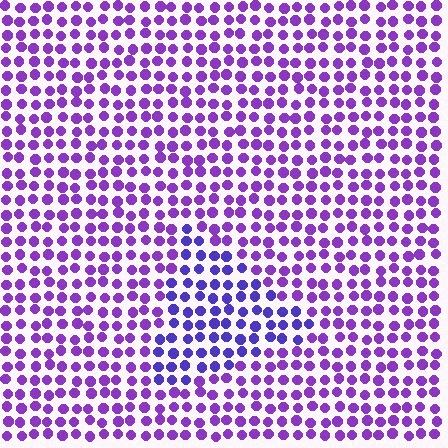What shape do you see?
I see a triangle.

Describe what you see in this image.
The image is filled with small purple elements in a uniform arrangement. A triangle-shaped region is visible where the elements are tinted to a slightly different hue, forming a subtle color boundary.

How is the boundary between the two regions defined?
The boundary is defined purely by a slight shift in hue (about 28 degrees). Spacing, size, and orientation are identical on both sides.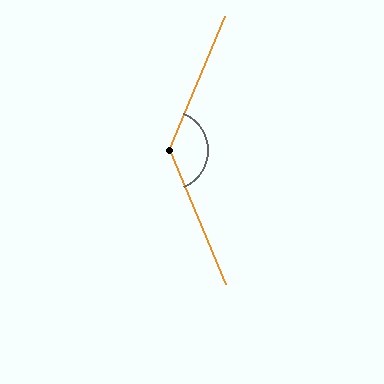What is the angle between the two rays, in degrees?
Approximately 134 degrees.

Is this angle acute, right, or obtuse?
It is obtuse.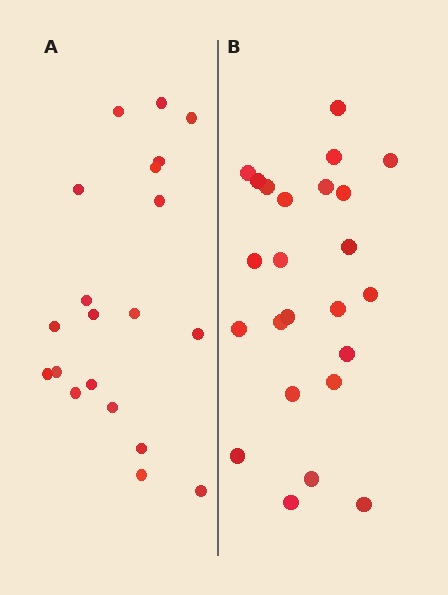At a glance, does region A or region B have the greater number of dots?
Region B (the right region) has more dots.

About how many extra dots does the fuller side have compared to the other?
Region B has about 4 more dots than region A.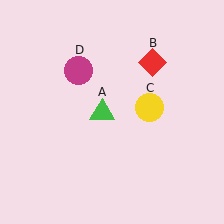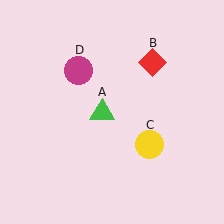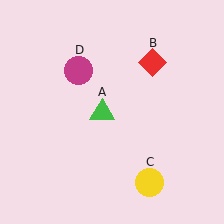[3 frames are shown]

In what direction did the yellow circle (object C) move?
The yellow circle (object C) moved down.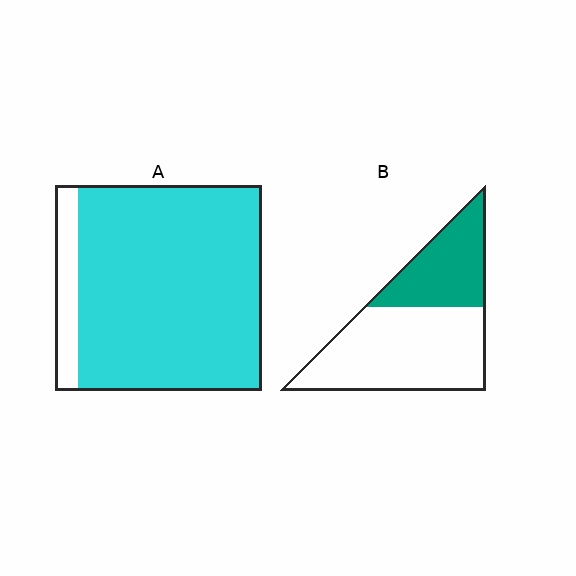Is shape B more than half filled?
No.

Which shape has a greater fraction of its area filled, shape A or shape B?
Shape A.